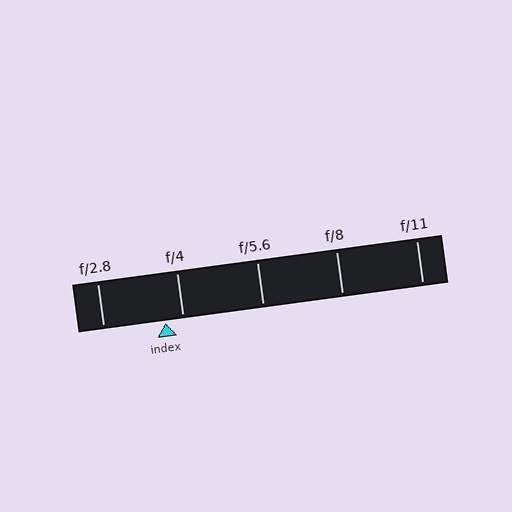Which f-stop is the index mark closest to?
The index mark is closest to f/4.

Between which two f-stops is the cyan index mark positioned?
The index mark is between f/2.8 and f/4.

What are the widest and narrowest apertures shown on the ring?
The widest aperture shown is f/2.8 and the narrowest is f/11.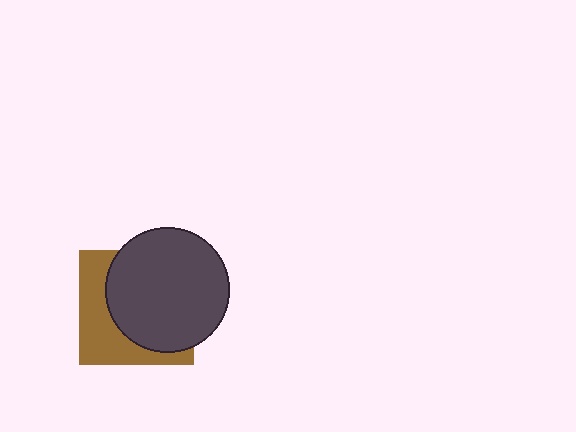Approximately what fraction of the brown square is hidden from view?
Roughly 61% of the brown square is hidden behind the dark gray circle.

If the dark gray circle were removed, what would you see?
You would see the complete brown square.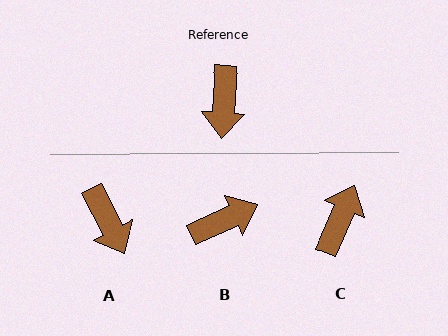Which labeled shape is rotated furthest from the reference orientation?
C, about 161 degrees away.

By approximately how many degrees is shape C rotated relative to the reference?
Approximately 161 degrees counter-clockwise.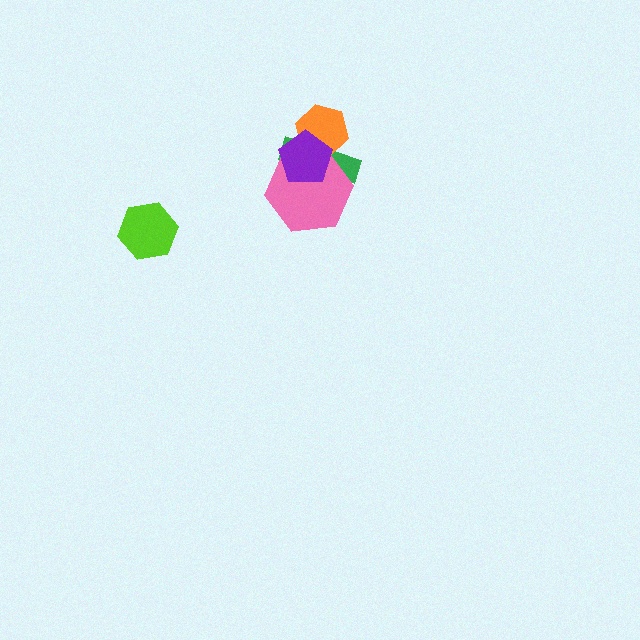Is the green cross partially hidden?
Yes, it is partially covered by another shape.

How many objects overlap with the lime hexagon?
0 objects overlap with the lime hexagon.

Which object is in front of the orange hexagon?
The purple pentagon is in front of the orange hexagon.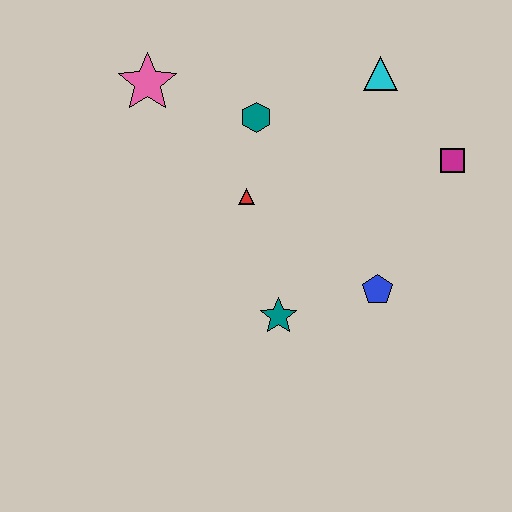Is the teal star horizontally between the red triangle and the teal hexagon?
No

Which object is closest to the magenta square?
The cyan triangle is closest to the magenta square.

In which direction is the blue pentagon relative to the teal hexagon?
The blue pentagon is below the teal hexagon.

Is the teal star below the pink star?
Yes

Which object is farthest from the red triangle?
The magenta square is farthest from the red triangle.